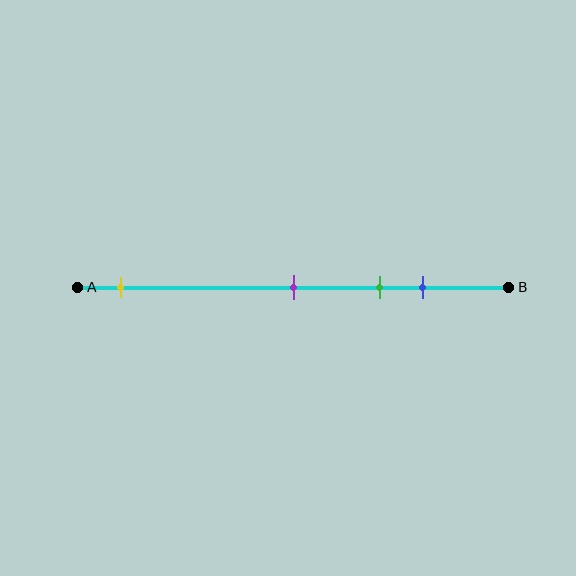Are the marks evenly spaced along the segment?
No, the marks are not evenly spaced.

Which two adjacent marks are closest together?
The green and blue marks are the closest adjacent pair.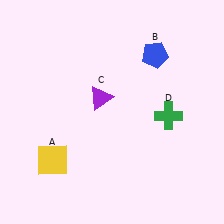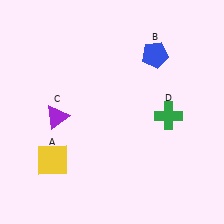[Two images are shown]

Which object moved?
The purple triangle (C) moved left.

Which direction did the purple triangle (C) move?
The purple triangle (C) moved left.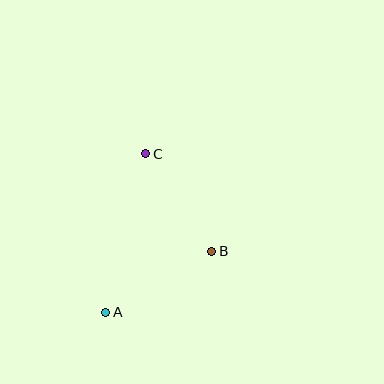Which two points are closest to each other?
Points B and C are closest to each other.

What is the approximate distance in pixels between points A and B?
The distance between A and B is approximately 122 pixels.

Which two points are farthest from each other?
Points A and C are farthest from each other.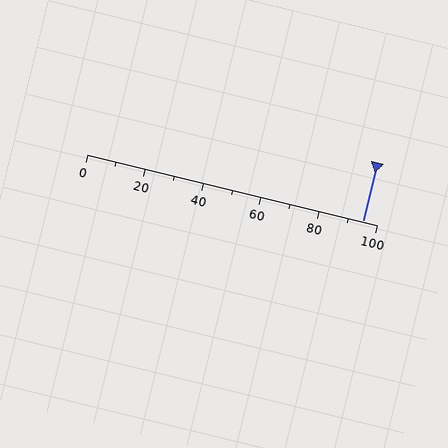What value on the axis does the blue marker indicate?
The marker indicates approximately 95.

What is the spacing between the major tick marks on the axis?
The major ticks are spaced 20 apart.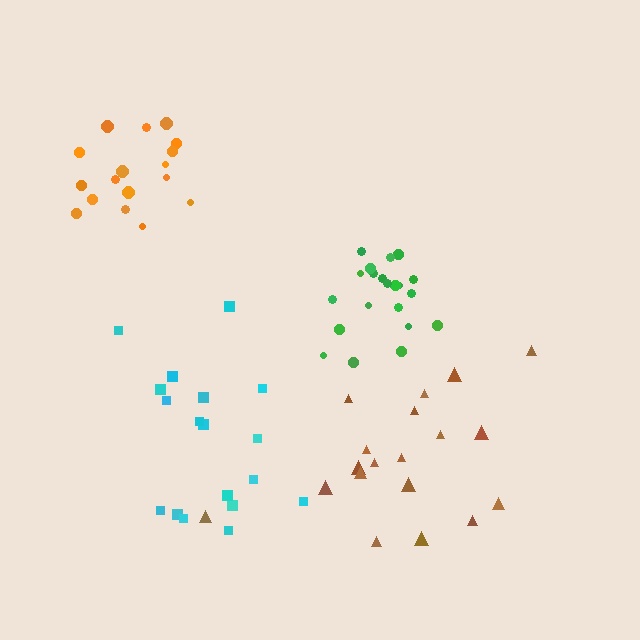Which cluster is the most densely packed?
Orange.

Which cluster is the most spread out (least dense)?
Brown.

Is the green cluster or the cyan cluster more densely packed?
Green.